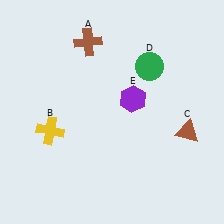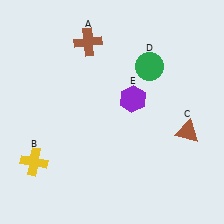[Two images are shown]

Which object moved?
The yellow cross (B) moved down.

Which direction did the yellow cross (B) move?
The yellow cross (B) moved down.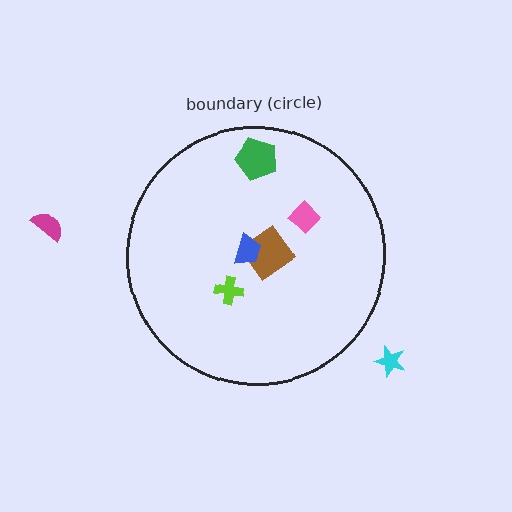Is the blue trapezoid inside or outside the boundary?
Inside.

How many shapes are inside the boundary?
5 inside, 2 outside.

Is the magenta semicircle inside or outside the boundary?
Outside.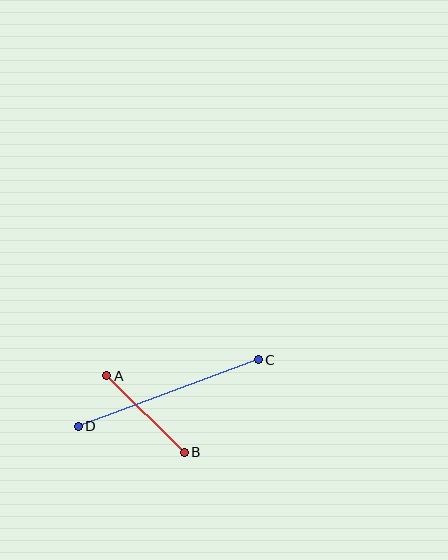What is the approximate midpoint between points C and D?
The midpoint is at approximately (168, 393) pixels.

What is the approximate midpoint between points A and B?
The midpoint is at approximately (146, 414) pixels.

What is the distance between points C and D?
The distance is approximately 192 pixels.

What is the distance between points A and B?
The distance is approximately 109 pixels.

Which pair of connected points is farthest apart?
Points C and D are farthest apart.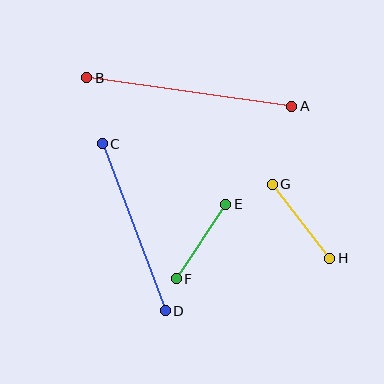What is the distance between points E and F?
The distance is approximately 90 pixels.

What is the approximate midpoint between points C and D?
The midpoint is at approximately (134, 227) pixels.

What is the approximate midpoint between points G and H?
The midpoint is at approximately (301, 221) pixels.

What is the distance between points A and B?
The distance is approximately 207 pixels.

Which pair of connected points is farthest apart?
Points A and B are farthest apart.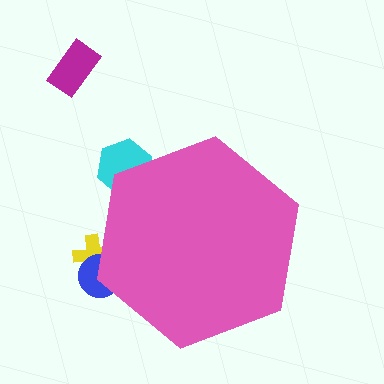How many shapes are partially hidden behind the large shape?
3 shapes are partially hidden.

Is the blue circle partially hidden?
Yes, the blue circle is partially hidden behind the pink hexagon.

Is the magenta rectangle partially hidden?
No, the magenta rectangle is fully visible.